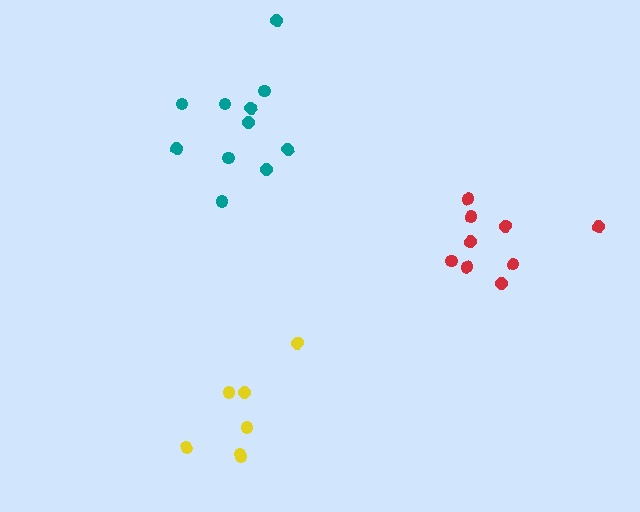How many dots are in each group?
Group 1: 9 dots, Group 2: 7 dots, Group 3: 11 dots (27 total).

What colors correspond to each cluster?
The clusters are colored: red, yellow, teal.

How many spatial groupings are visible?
There are 3 spatial groupings.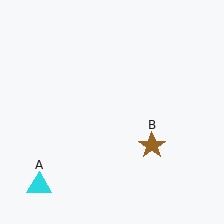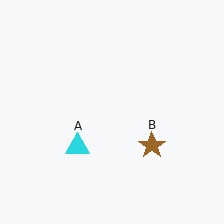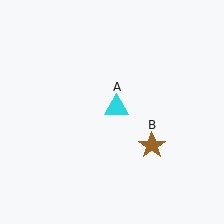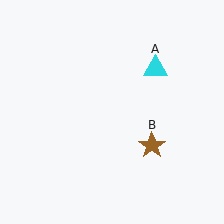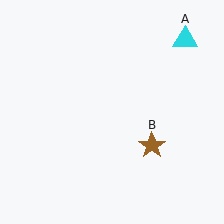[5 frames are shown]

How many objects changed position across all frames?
1 object changed position: cyan triangle (object A).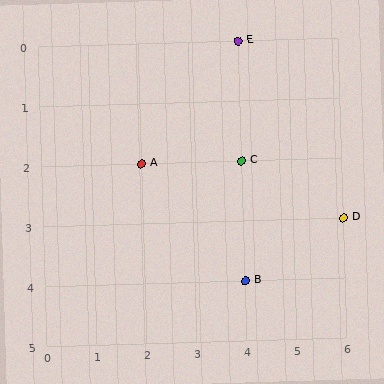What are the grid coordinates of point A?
Point A is at grid coordinates (2, 2).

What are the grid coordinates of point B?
Point B is at grid coordinates (4, 4).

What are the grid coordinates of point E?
Point E is at grid coordinates (4, 0).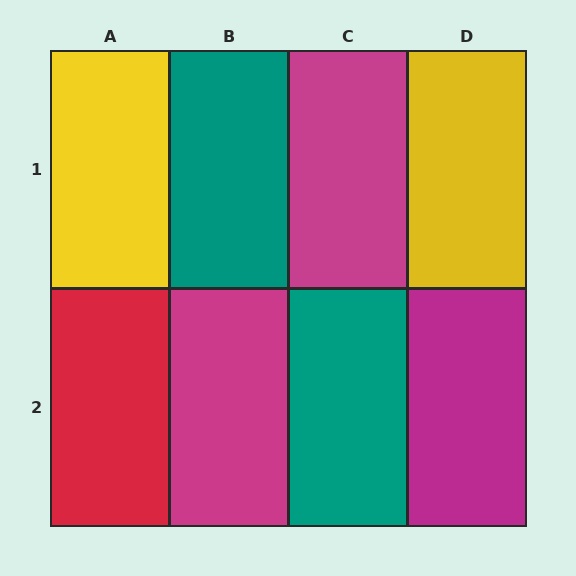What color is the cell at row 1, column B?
Teal.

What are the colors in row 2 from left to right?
Red, magenta, teal, magenta.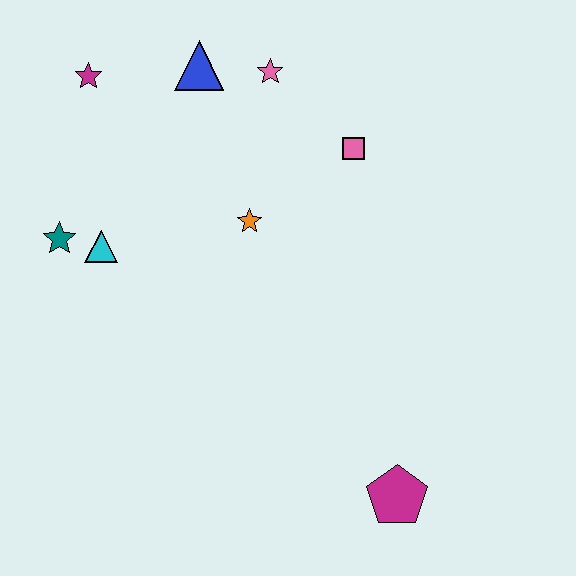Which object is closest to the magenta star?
The blue triangle is closest to the magenta star.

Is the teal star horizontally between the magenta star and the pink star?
No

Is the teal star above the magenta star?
No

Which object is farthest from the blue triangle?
The magenta pentagon is farthest from the blue triangle.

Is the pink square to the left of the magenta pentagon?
Yes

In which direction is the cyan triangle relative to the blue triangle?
The cyan triangle is below the blue triangle.